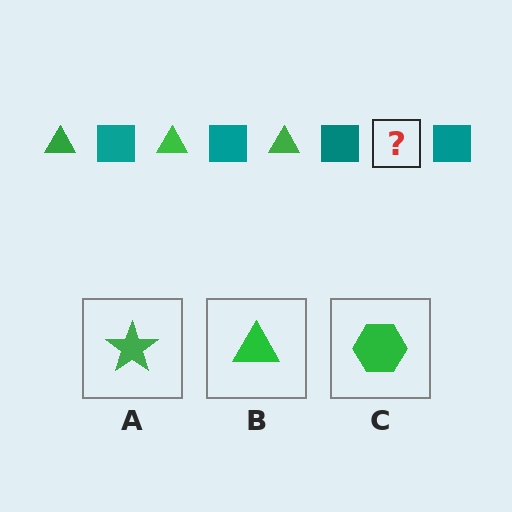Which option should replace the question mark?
Option B.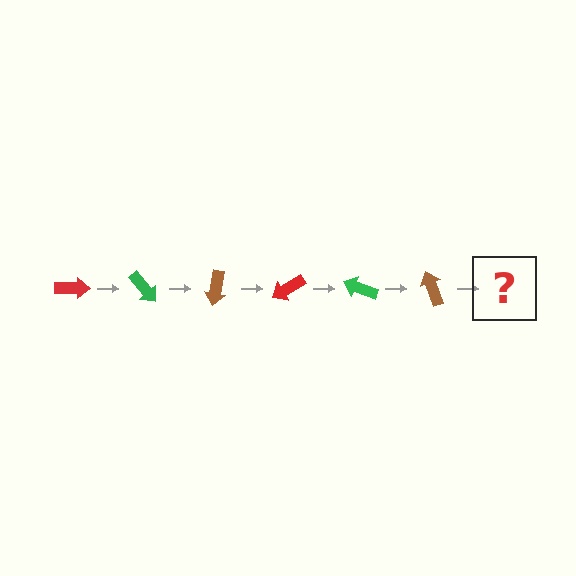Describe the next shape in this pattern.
It should be a red arrow, rotated 300 degrees from the start.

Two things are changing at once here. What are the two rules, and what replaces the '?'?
The two rules are that it rotates 50 degrees each step and the color cycles through red, green, and brown. The '?' should be a red arrow, rotated 300 degrees from the start.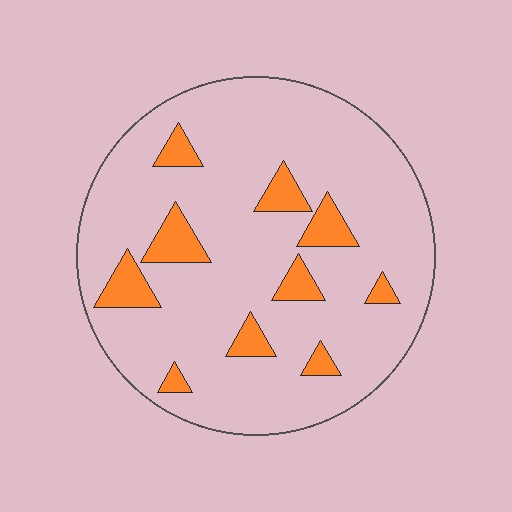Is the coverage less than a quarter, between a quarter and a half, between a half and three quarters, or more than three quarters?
Less than a quarter.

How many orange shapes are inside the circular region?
10.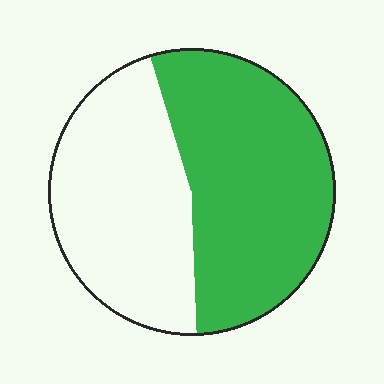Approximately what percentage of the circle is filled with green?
Approximately 55%.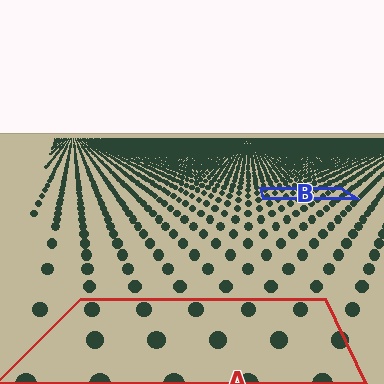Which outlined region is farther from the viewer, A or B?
Region B is farther from the viewer — the texture elements inside it appear smaller and more densely packed.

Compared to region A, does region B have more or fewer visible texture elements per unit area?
Region B has more texture elements per unit area — they are packed more densely because it is farther away.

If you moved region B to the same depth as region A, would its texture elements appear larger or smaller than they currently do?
They would appear larger. At a closer depth, the same texture elements are projected at a bigger on-screen size.